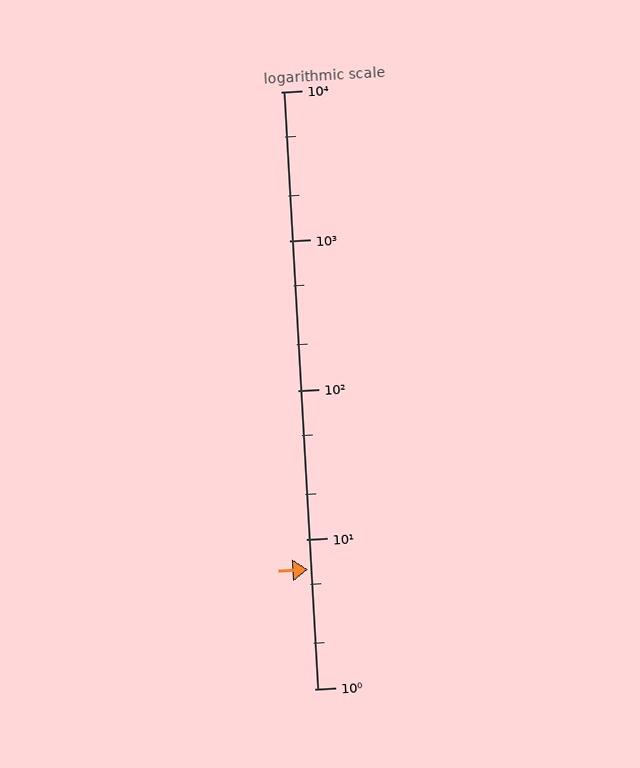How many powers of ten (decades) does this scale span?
The scale spans 4 decades, from 1 to 10000.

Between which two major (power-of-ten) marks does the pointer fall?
The pointer is between 1 and 10.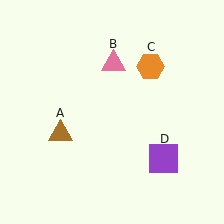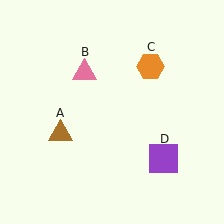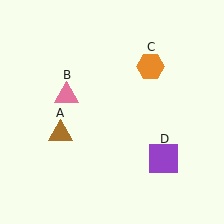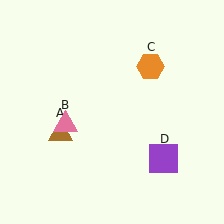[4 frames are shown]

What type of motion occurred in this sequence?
The pink triangle (object B) rotated counterclockwise around the center of the scene.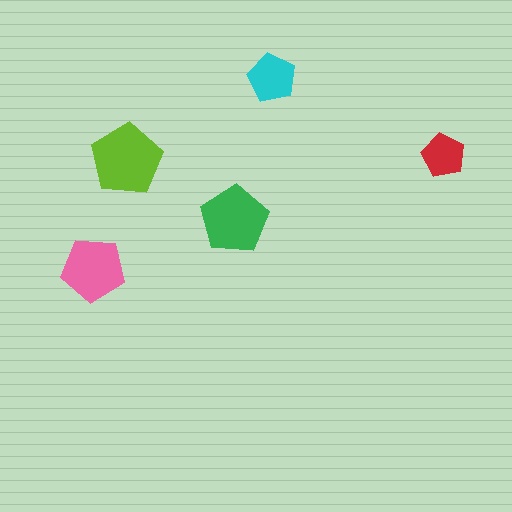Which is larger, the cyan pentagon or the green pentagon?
The green one.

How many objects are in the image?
There are 5 objects in the image.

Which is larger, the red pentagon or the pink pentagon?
The pink one.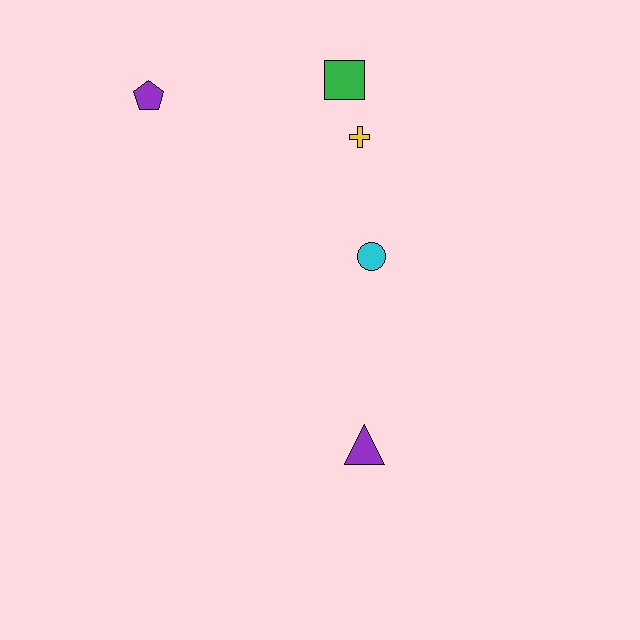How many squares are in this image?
There is 1 square.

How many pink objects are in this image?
There are no pink objects.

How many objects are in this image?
There are 5 objects.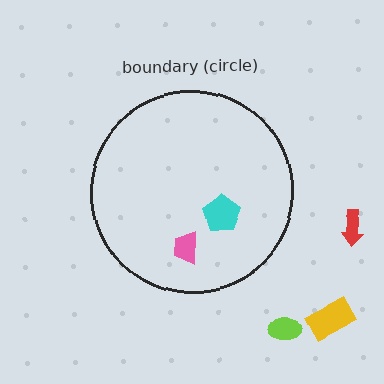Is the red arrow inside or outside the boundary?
Outside.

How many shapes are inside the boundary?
2 inside, 3 outside.